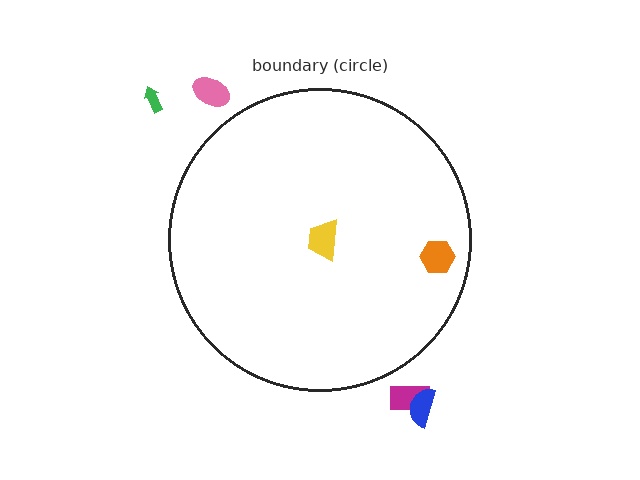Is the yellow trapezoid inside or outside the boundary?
Inside.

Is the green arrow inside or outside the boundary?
Outside.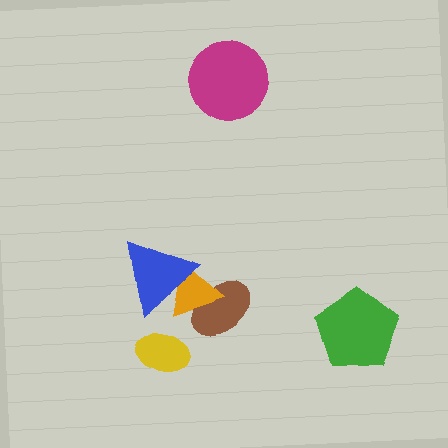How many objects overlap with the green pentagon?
0 objects overlap with the green pentagon.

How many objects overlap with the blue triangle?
1 object overlaps with the blue triangle.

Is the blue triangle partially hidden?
No, no other shape covers it.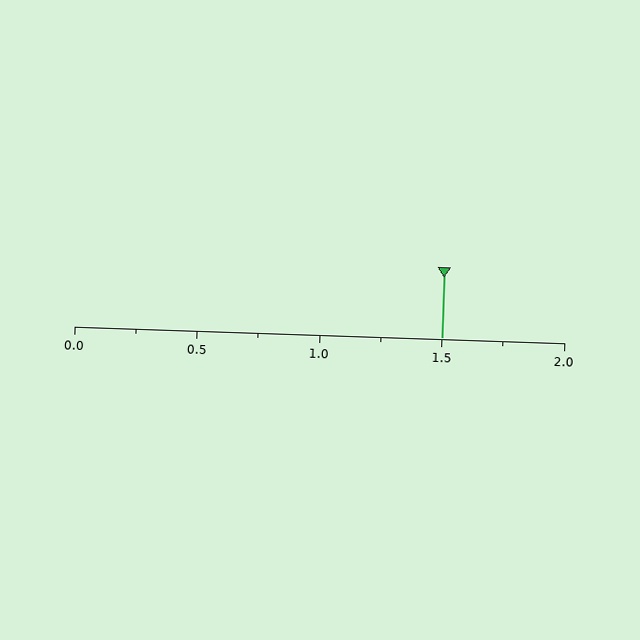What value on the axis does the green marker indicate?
The marker indicates approximately 1.5.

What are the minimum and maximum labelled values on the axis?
The axis runs from 0.0 to 2.0.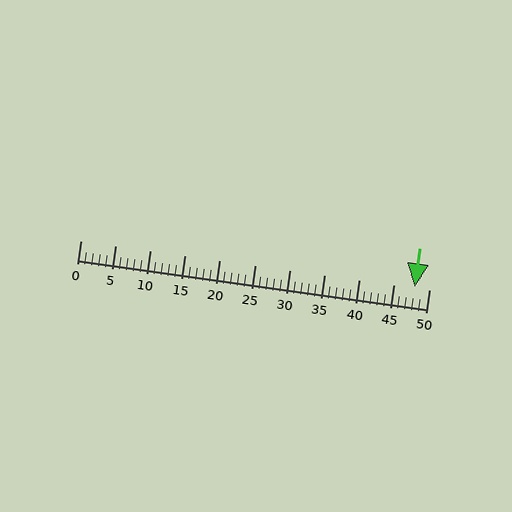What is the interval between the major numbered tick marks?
The major tick marks are spaced 5 units apart.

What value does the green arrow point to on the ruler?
The green arrow points to approximately 48.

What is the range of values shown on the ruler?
The ruler shows values from 0 to 50.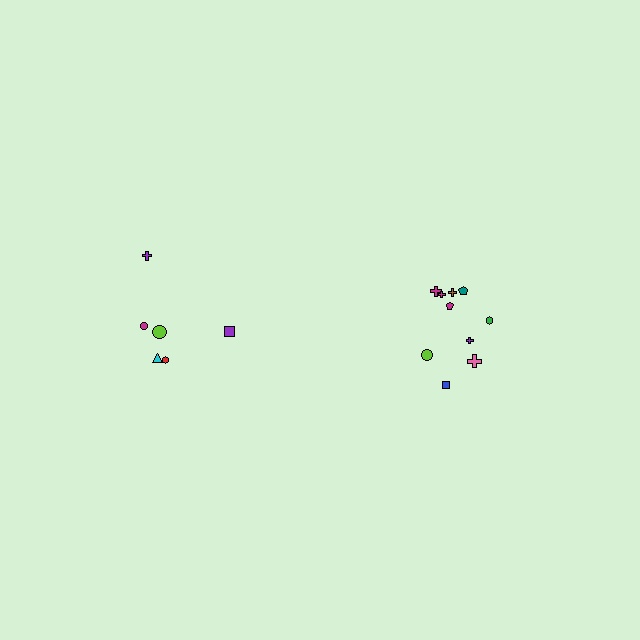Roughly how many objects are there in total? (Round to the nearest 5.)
Roughly 15 objects in total.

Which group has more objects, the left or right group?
The right group.